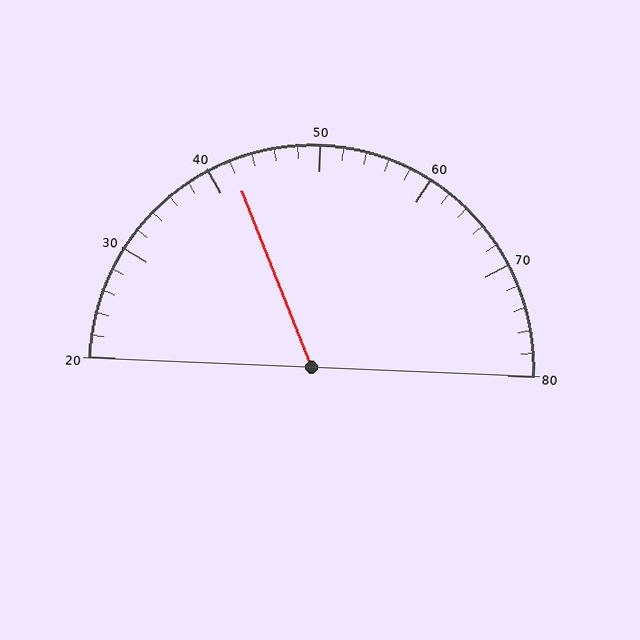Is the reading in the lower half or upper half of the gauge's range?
The reading is in the lower half of the range (20 to 80).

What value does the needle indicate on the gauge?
The needle indicates approximately 42.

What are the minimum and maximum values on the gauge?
The gauge ranges from 20 to 80.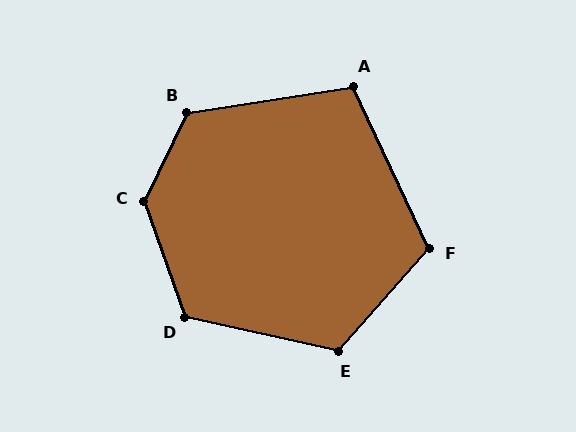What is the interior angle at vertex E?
Approximately 119 degrees (obtuse).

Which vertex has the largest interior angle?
C, at approximately 135 degrees.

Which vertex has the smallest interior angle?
A, at approximately 106 degrees.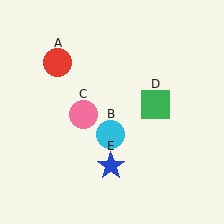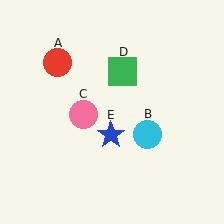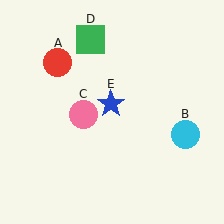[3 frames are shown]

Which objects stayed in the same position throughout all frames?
Red circle (object A) and pink circle (object C) remained stationary.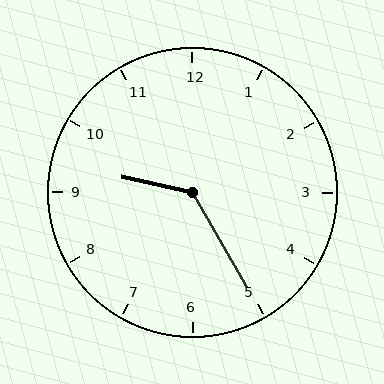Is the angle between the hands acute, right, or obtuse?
It is obtuse.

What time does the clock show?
9:25.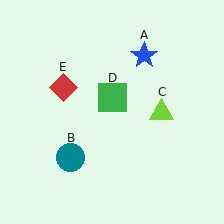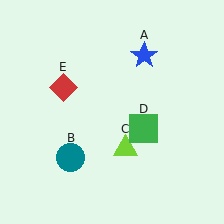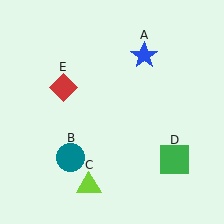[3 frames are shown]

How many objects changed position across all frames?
2 objects changed position: lime triangle (object C), green square (object D).